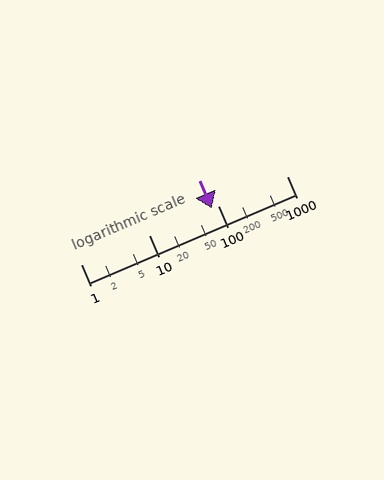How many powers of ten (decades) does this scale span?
The scale spans 3 decades, from 1 to 1000.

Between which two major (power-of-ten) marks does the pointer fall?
The pointer is between 10 and 100.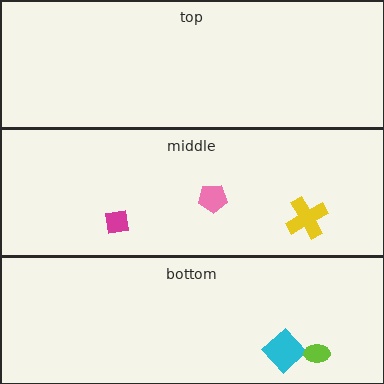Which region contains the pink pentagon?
The middle region.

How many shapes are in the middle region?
3.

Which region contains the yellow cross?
The middle region.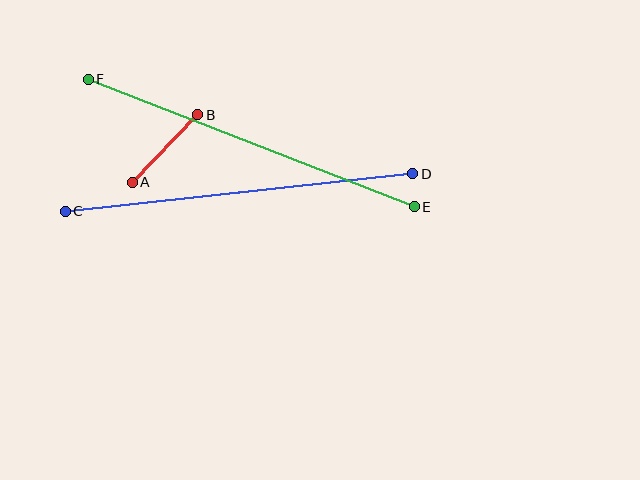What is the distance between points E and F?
The distance is approximately 350 pixels.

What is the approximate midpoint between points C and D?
The midpoint is at approximately (239, 193) pixels.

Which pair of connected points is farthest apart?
Points E and F are farthest apart.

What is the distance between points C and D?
The distance is approximately 349 pixels.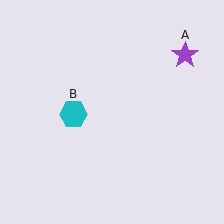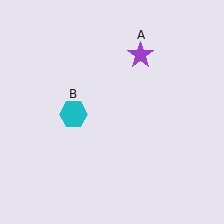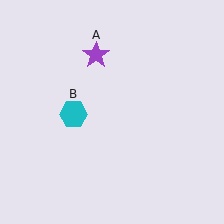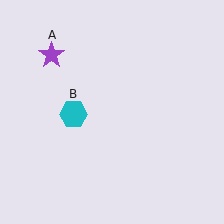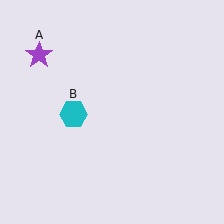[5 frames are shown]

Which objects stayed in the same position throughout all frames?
Cyan hexagon (object B) remained stationary.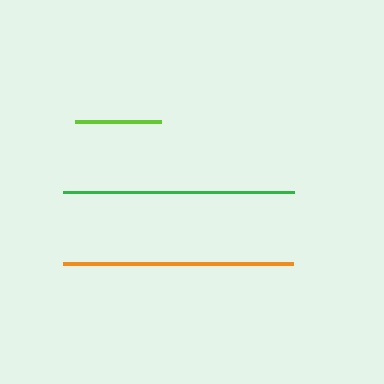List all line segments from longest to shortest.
From longest to shortest: green, orange, lime.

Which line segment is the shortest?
The lime line is the shortest at approximately 87 pixels.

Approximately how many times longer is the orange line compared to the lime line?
The orange line is approximately 2.7 times the length of the lime line.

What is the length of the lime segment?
The lime segment is approximately 87 pixels long.